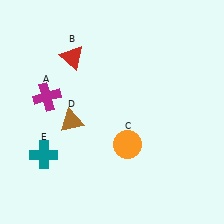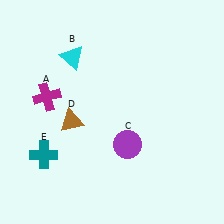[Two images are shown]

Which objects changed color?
B changed from red to cyan. C changed from orange to purple.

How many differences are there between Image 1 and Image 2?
There are 2 differences between the two images.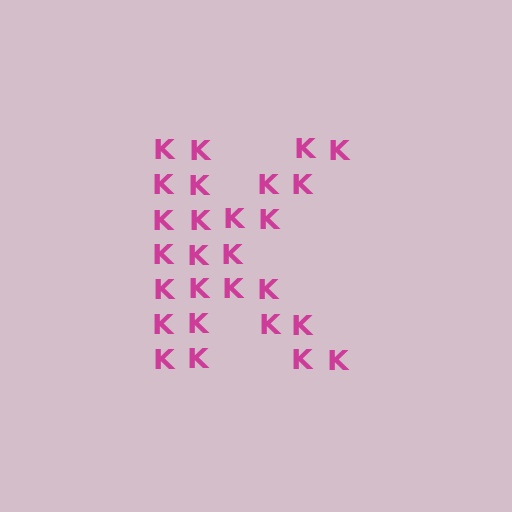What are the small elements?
The small elements are letter K's.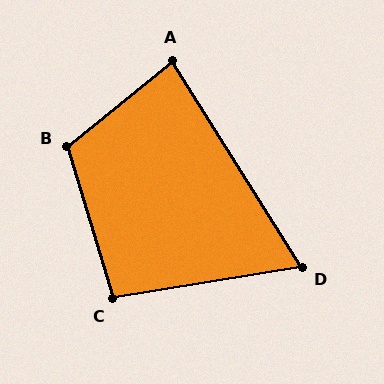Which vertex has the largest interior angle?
B, at approximately 112 degrees.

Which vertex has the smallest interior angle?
D, at approximately 68 degrees.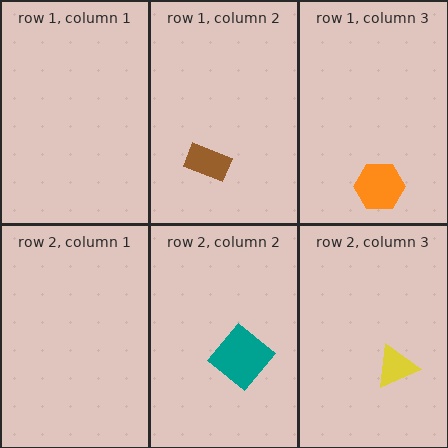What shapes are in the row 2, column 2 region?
The teal diamond.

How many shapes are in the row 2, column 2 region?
1.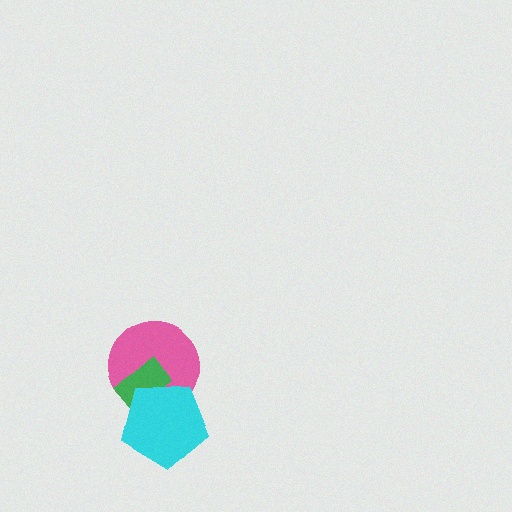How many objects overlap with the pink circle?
2 objects overlap with the pink circle.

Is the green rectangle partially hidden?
Yes, it is partially covered by another shape.